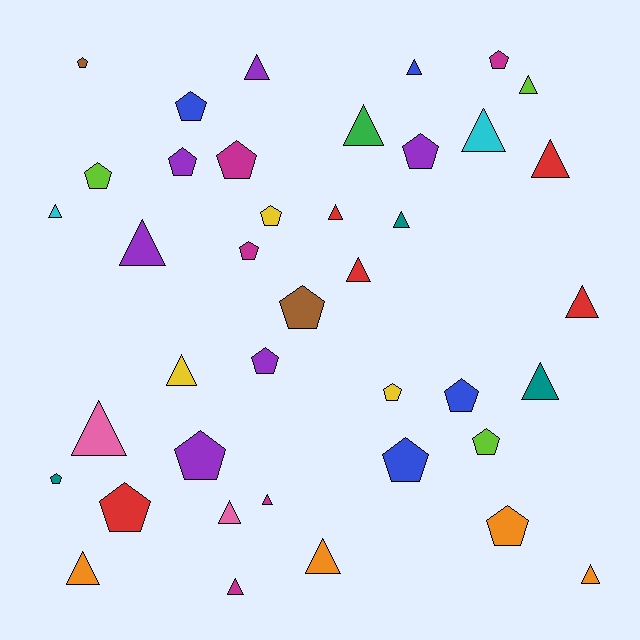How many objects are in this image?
There are 40 objects.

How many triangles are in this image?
There are 21 triangles.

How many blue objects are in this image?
There are 4 blue objects.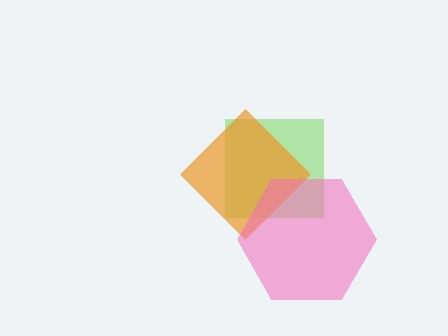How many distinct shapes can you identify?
There are 3 distinct shapes: a lime square, an orange diamond, a pink hexagon.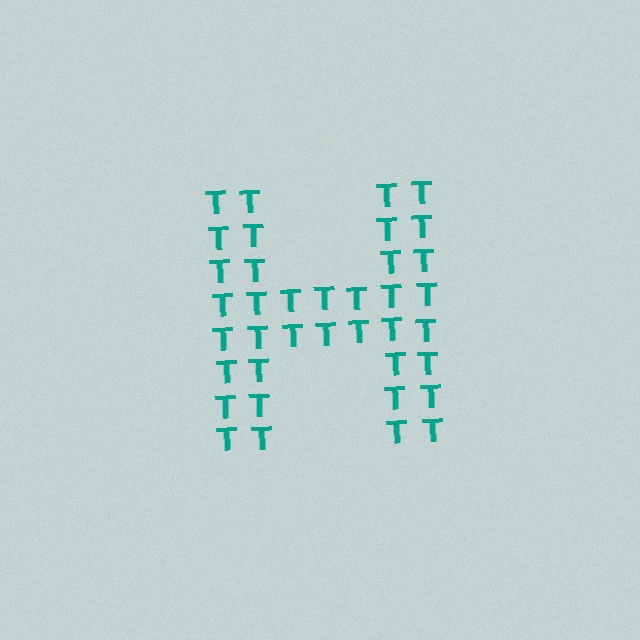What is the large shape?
The large shape is the letter H.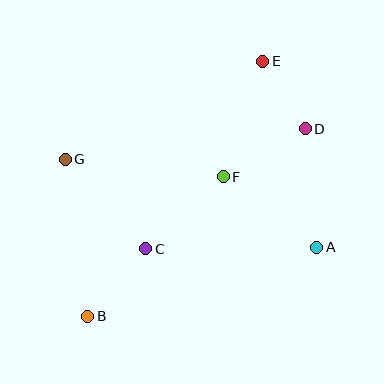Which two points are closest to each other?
Points D and E are closest to each other.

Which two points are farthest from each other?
Points B and E are farthest from each other.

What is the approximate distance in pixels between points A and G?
The distance between A and G is approximately 266 pixels.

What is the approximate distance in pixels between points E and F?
The distance between E and F is approximately 122 pixels.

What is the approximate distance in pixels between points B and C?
The distance between B and C is approximately 89 pixels.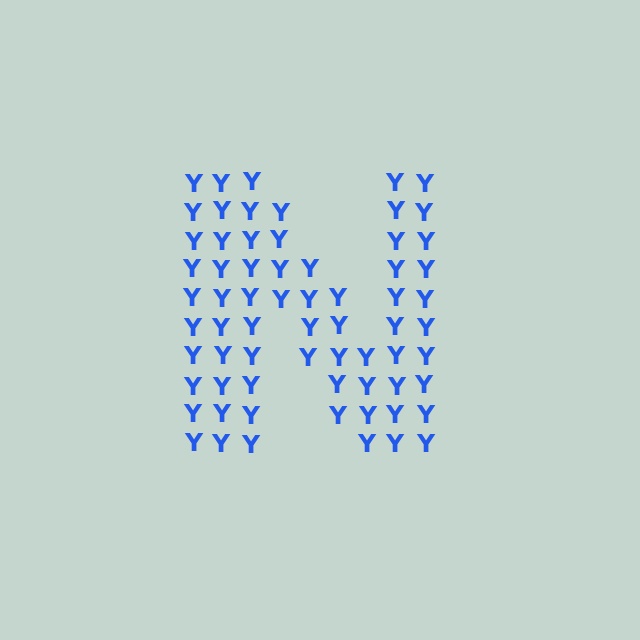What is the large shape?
The large shape is the letter N.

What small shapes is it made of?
It is made of small letter Y's.